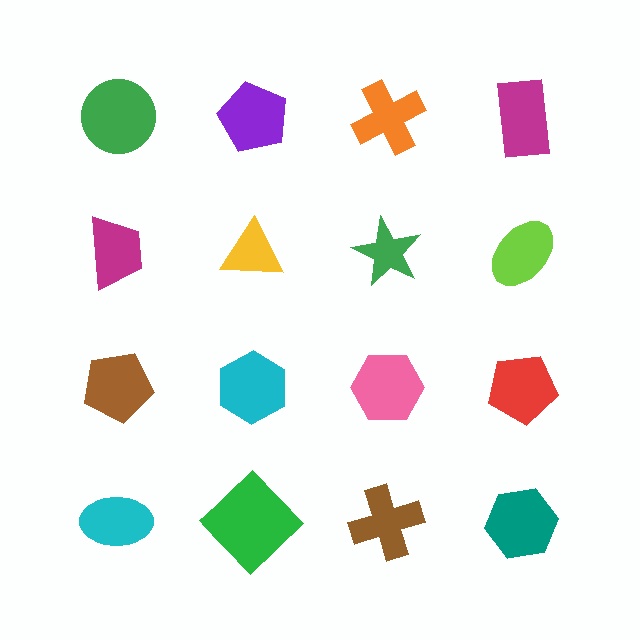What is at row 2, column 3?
A green star.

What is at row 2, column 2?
A yellow triangle.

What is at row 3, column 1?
A brown pentagon.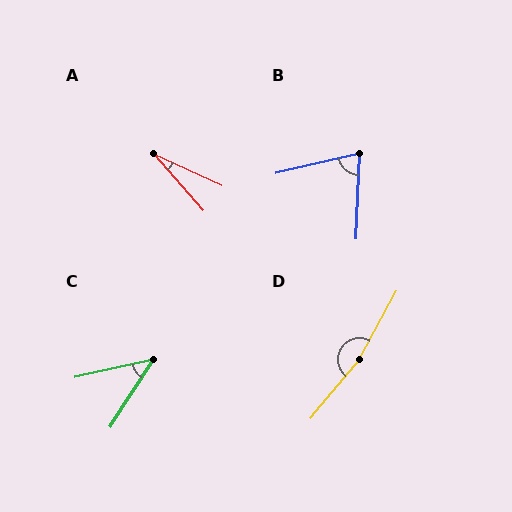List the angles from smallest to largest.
A (24°), C (45°), B (75°), D (169°).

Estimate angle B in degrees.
Approximately 75 degrees.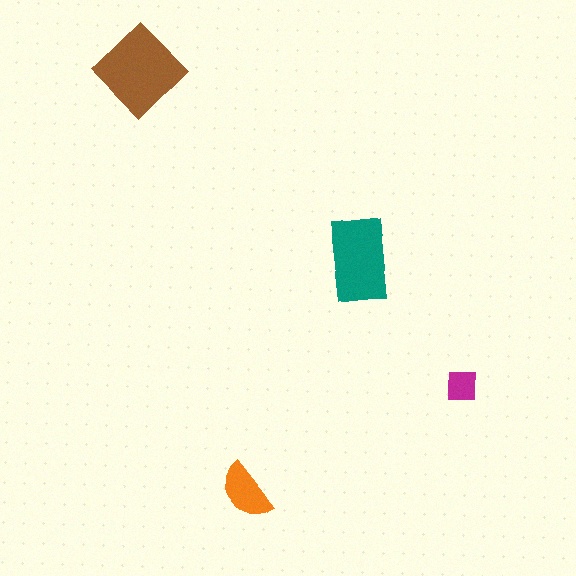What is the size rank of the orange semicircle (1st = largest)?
3rd.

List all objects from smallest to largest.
The magenta square, the orange semicircle, the teal rectangle, the brown diamond.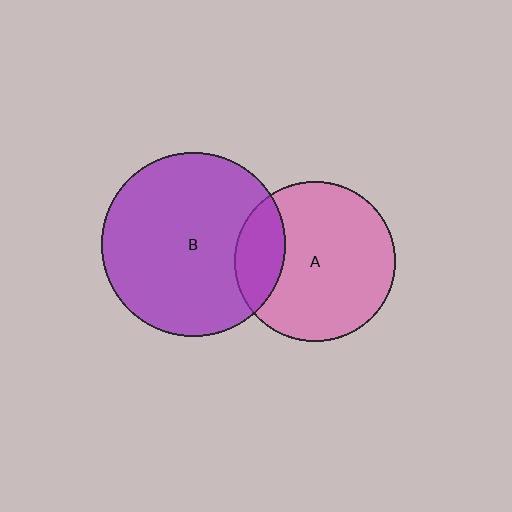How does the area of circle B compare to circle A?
Approximately 1.3 times.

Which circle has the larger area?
Circle B (purple).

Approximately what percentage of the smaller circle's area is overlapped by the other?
Approximately 20%.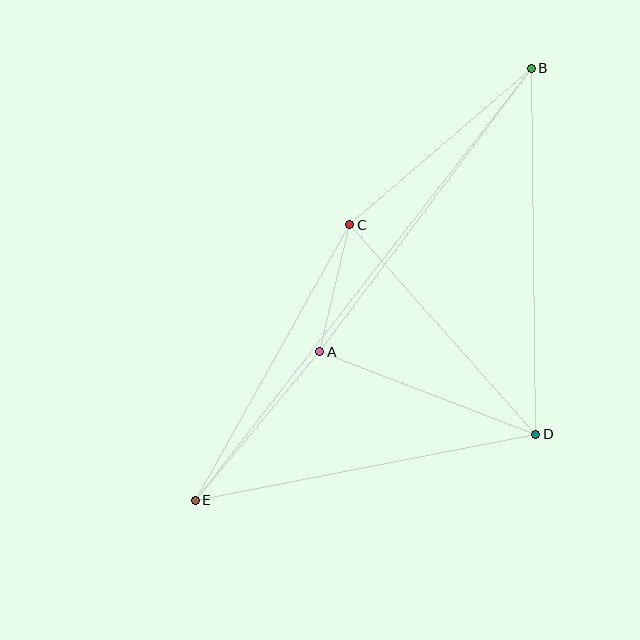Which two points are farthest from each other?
Points B and E are farthest from each other.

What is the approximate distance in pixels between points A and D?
The distance between A and D is approximately 231 pixels.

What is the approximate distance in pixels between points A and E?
The distance between A and E is approximately 194 pixels.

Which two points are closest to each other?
Points A and C are closest to each other.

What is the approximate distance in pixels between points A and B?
The distance between A and B is approximately 353 pixels.